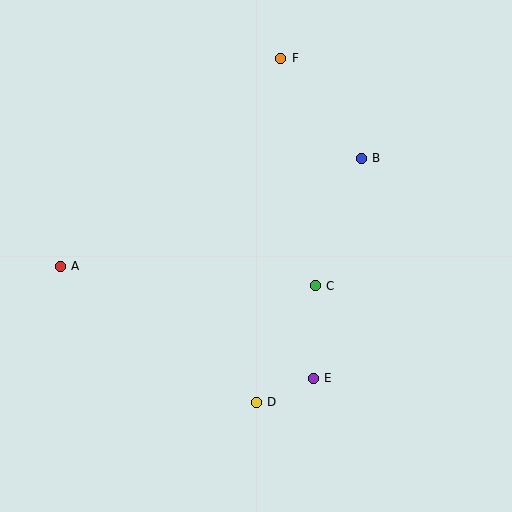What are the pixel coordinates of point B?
Point B is at (361, 158).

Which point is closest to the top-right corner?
Point B is closest to the top-right corner.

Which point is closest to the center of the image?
Point C at (315, 286) is closest to the center.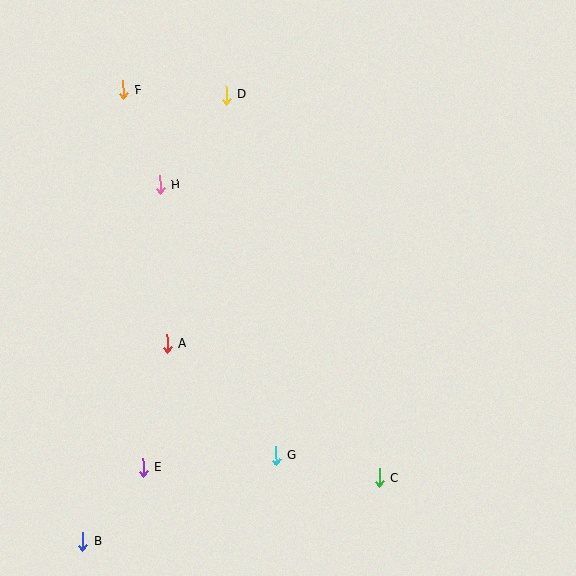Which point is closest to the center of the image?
Point A at (167, 343) is closest to the center.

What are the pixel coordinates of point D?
Point D is at (226, 95).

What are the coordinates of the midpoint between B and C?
The midpoint between B and C is at (231, 510).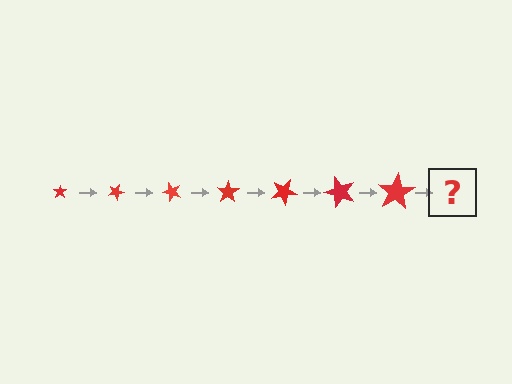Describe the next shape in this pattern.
It should be a star, larger than the previous one and rotated 175 degrees from the start.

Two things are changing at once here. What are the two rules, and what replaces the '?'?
The two rules are that the star grows larger each step and it rotates 25 degrees each step. The '?' should be a star, larger than the previous one and rotated 175 degrees from the start.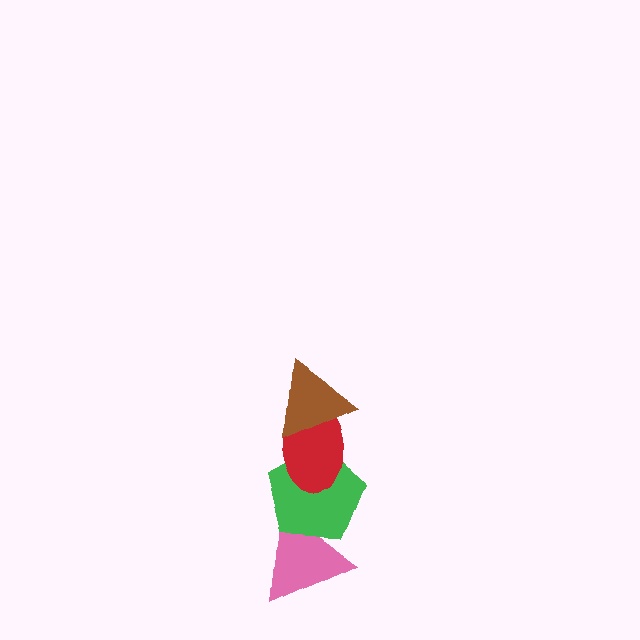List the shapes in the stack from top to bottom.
From top to bottom: the brown triangle, the red ellipse, the green pentagon, the pink triangle.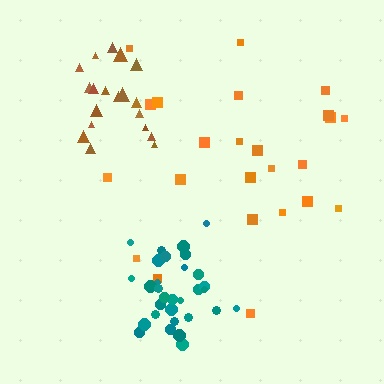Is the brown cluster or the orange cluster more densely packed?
Brown.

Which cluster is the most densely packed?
Teal.